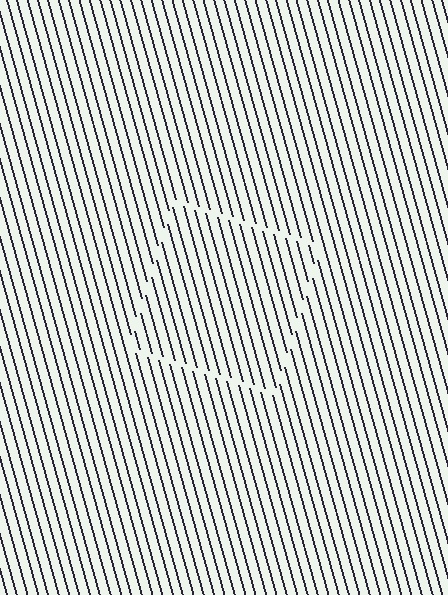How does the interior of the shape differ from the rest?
The interior of the shape contains the same grating, shifted by half a period — the contour is defined by the phase discontinuity where line-ends from the inner and outer gratings abut.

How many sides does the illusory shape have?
4 sides — the line-ends trace a square.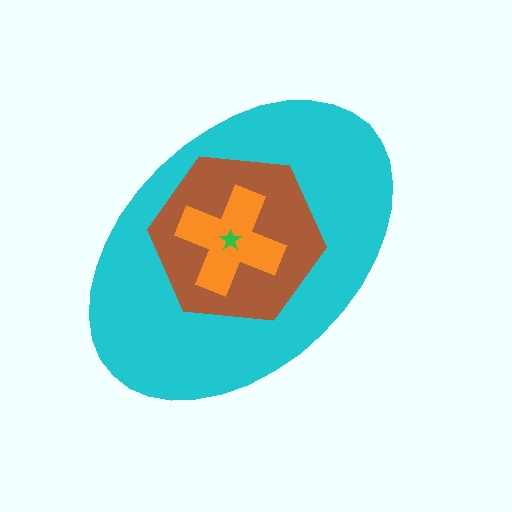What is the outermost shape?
The cyan ellipse.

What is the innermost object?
The green star.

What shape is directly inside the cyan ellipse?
The brown hexagon.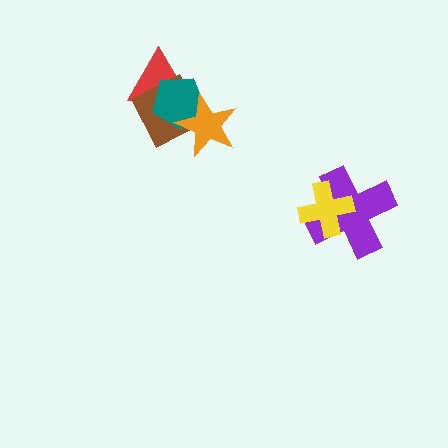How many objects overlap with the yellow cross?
1 object overlaps with the yellow cross.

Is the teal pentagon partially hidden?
Yes, it is partially covered by another shape.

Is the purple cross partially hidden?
Yes, it is partially covered by another shape.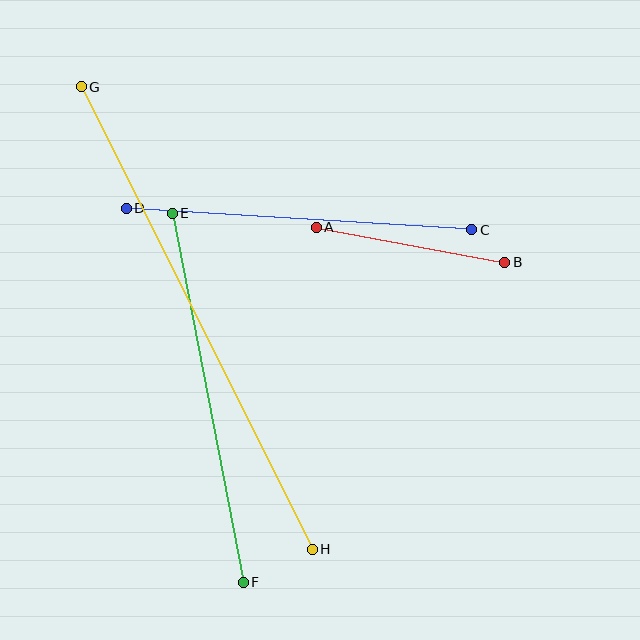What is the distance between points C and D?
The distance is approximately 346 pixels.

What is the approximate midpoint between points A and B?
The midpoint is at approximately (410, 245) pixels.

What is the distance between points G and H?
The distance is approximately 517 pixels.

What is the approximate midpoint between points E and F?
The midpoint is at approximately (208, 398) pixels.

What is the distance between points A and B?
The distance is approximately 192 pixels.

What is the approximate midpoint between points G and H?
The midpoint is at approximately (197, 318) pixels.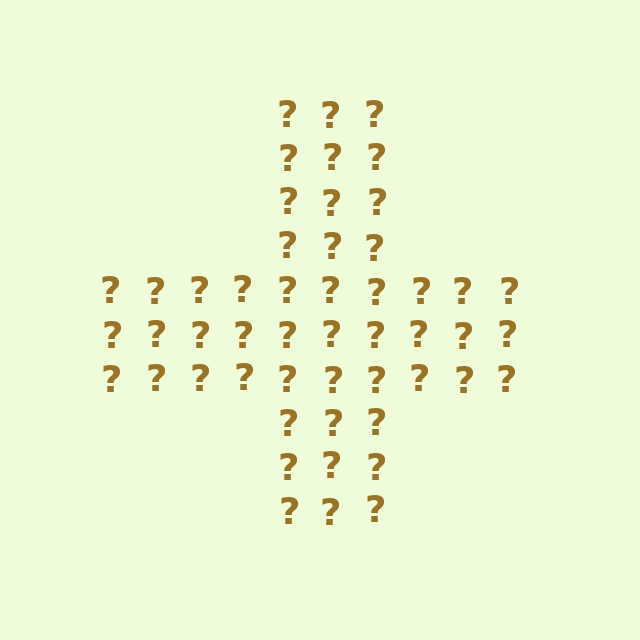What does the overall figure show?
The overall figure shows a cross.